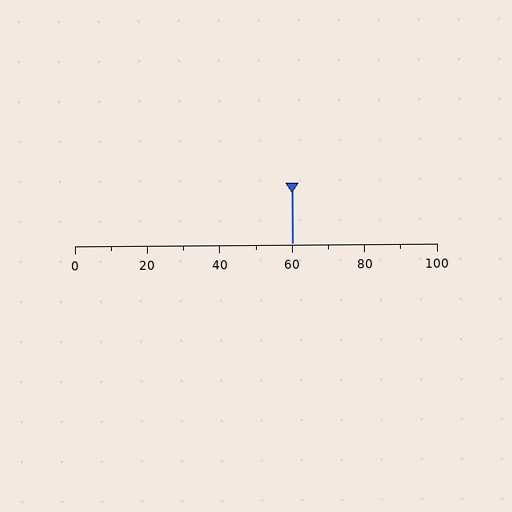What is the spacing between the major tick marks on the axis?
The major ticks are spaced 20 apart.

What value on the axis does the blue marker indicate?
The marker indicates approximately 60.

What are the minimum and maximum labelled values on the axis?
The axis runs from 0 to 100.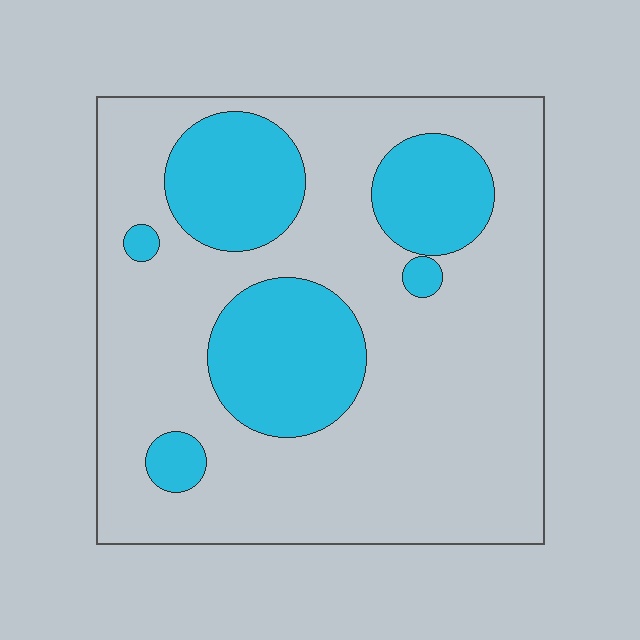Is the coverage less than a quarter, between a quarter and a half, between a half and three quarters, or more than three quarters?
Between a quarter and a half.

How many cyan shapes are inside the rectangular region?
6.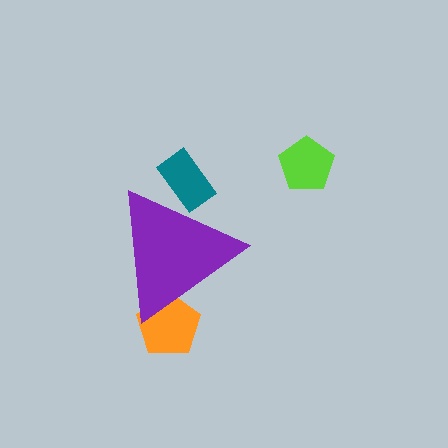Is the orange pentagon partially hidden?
Yes, the orange pentagon is partially hidden behind the purple triangle.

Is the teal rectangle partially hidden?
Yes, the teal rectangle is partially hidden behind the purple triangle.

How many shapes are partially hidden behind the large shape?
2 shapes are partially hidden.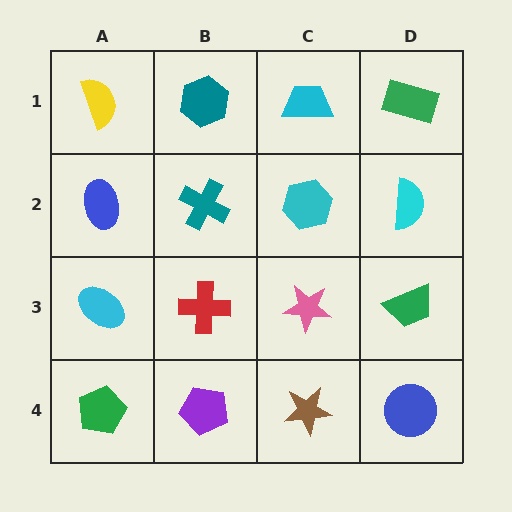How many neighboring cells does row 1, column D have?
2.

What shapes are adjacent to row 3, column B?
A teal cross (row 2, column B), a purple pentagon (row 4, column B), a cyan ellipse (row 3, column A), a pink star (row 3, column C).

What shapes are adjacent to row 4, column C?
A pink star (row 3, column C), a purple pentagon (row 4, column B), a blue circle (row 4, column D).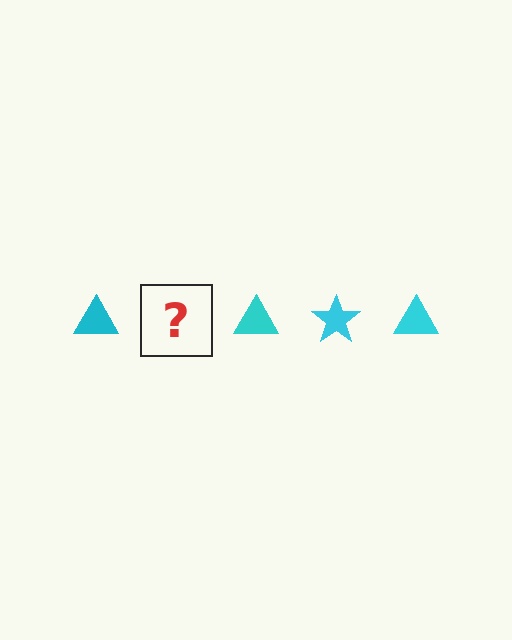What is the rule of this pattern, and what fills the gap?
The rule is that the pattern cycles through triangle, star shapes in cyan. The gap should be filled with a cyan star.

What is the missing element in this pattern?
The missing element is a cyan star.